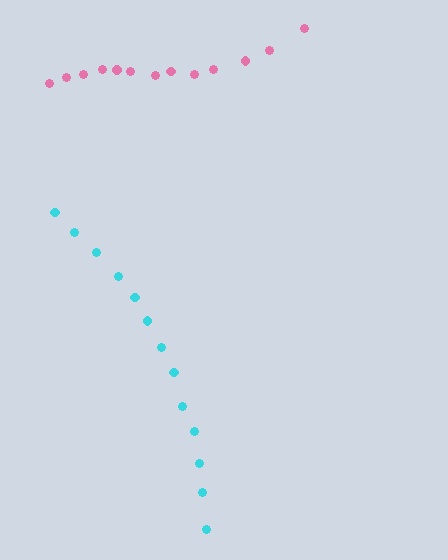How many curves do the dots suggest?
There are 2 distinct paths.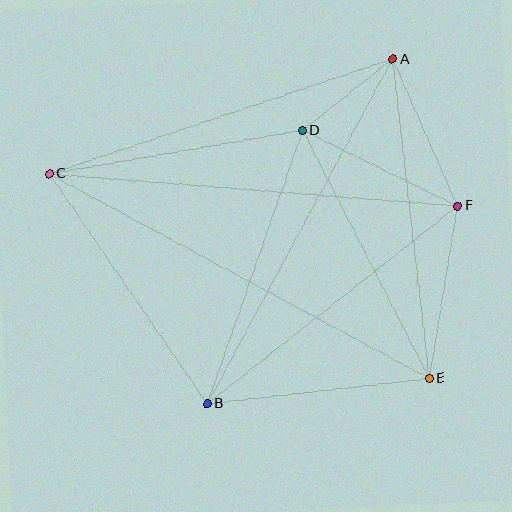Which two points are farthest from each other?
Points C and E are farthest from each other.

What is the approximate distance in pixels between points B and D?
The distance between B and D is approximately 289 pixels.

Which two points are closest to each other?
Points A and D are closest to each other.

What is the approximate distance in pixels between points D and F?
The distance between D and F is approximately 172 pixels.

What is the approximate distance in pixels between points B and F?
The distance between B and F is approximately 320 pixels.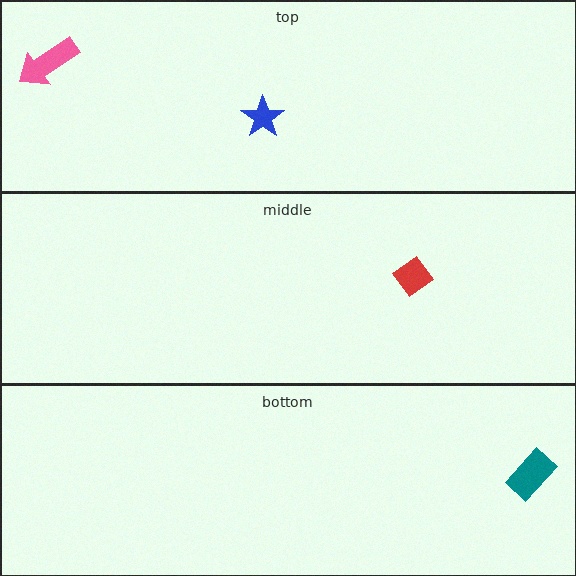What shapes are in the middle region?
The red diamond.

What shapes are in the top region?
The pink arrow, the blue star.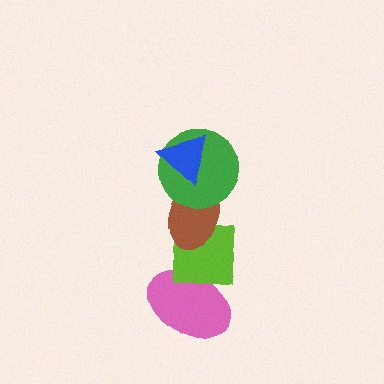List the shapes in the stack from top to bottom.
From top to bottom: the blue triangle, the green circle, the brown ellipse, the lime square, the pink ellipse.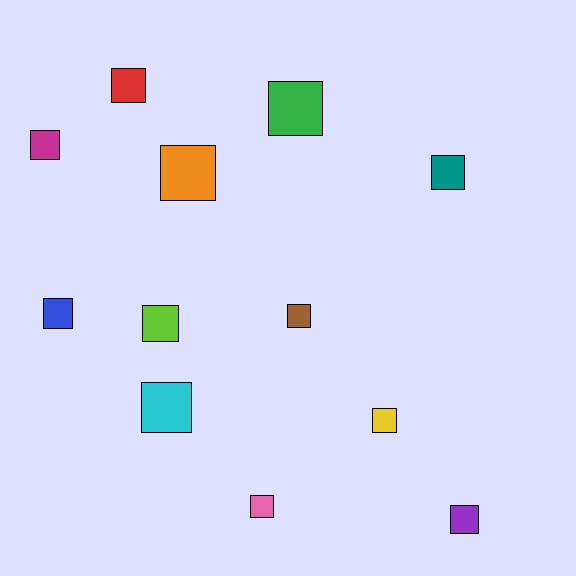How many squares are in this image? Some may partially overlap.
There are 12 squares.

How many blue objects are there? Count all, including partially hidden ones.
There is 1 blue object.